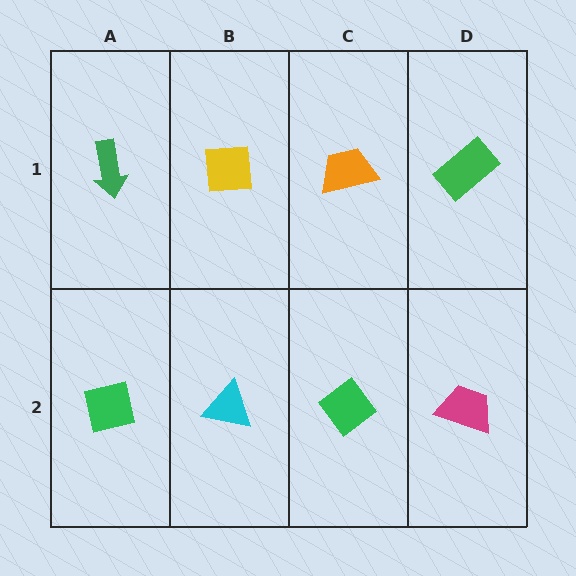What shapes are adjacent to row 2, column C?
An orange trapezoid (row 1, column C), a cyan triangle (row 2, column B), a magenta trapezoid (row 2, column D).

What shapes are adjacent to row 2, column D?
A green rectangle (row 1, column D), a green diamond (row 2, column C).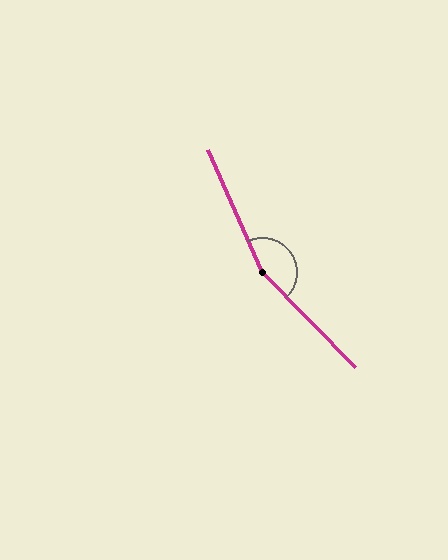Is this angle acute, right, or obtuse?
It is obtuse.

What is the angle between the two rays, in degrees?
Approximately 160 degrees.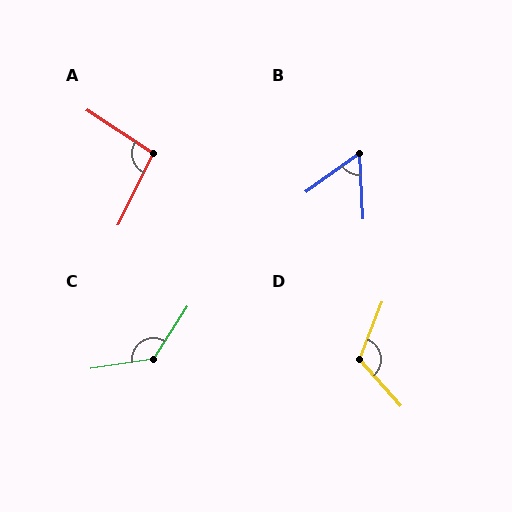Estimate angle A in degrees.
Approximately 97 degrees.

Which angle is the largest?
C, at approximately 131 degrees.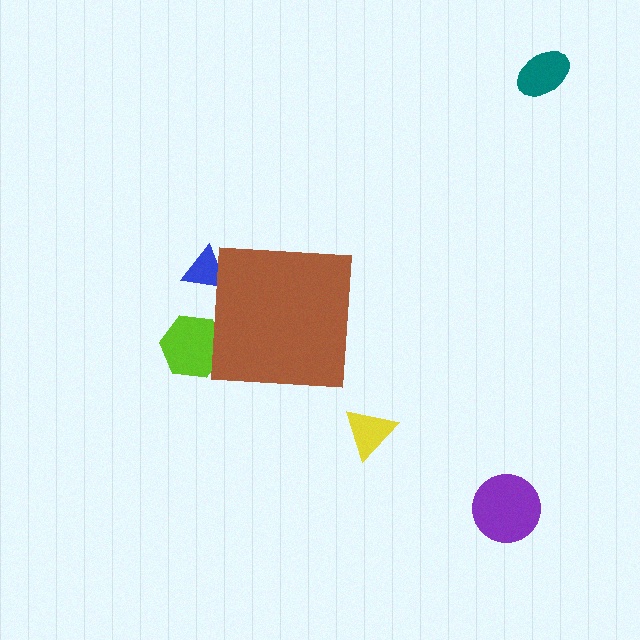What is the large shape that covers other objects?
A brown square.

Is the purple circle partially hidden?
No, the purple circle is fully visible.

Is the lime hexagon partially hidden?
Yes, the lime hexagon is partially hidden behind the brown square.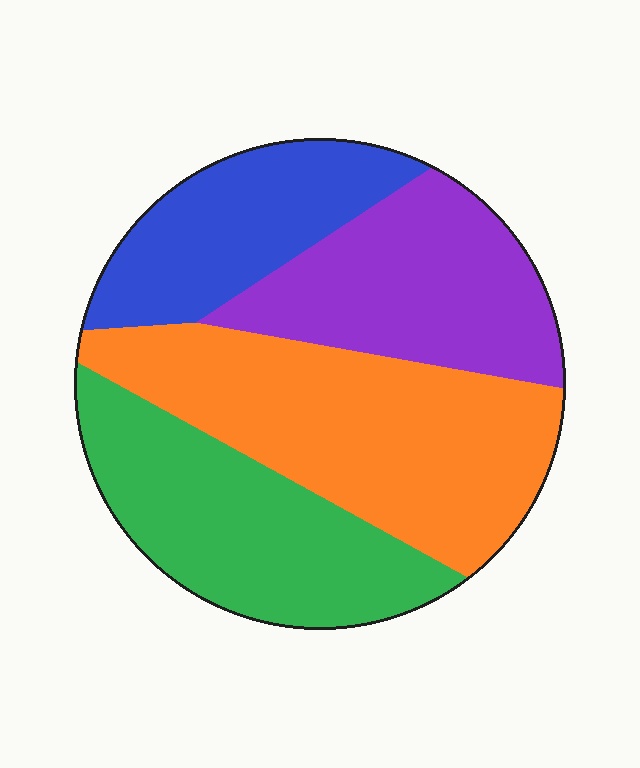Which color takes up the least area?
Blue, at roughly 20%.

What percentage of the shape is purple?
Purple takes up between a sixth and a third of the shape.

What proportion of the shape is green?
Green covers around 25% of the shape.